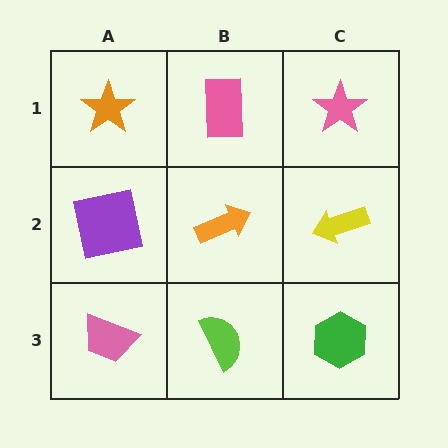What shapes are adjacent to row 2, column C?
A pink star (row 1, column C), a green hexagon (row 3, column C), an orange arrow (row 2, column B).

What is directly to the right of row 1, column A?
A pink rectangle.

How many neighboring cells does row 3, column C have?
2.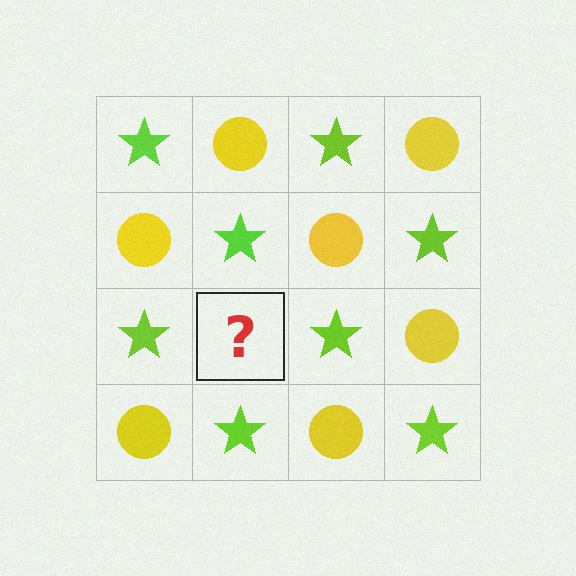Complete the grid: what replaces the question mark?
The question mark should be replaced with a yellow circle.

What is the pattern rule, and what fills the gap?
The rule is that it alternates lime star and yellow circle in a checkerboard pattern. The gap should be filled with a yellow circle.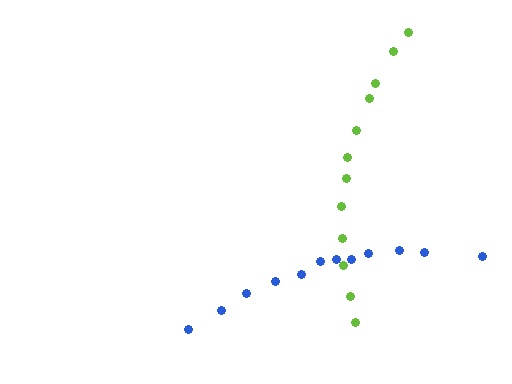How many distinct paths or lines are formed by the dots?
There are 2 distinct paths.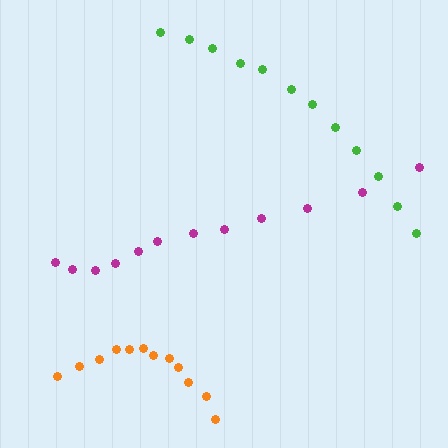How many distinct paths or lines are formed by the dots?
There are 3 distinct paths.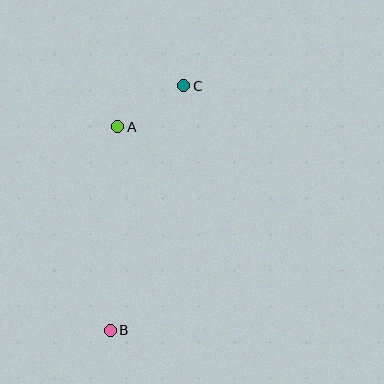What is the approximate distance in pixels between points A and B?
The distance between A and B is approximately 204 pixels.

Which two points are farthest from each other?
Points B and C are farthest from each other.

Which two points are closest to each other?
Points A and C are closest to each other.